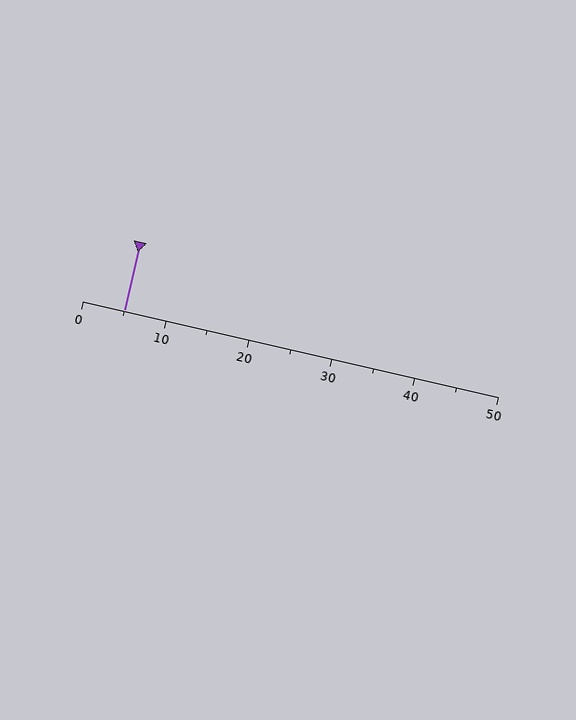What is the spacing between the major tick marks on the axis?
The major ticks are spaced 10 apart.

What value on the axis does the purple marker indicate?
The marker indicates approximately 5.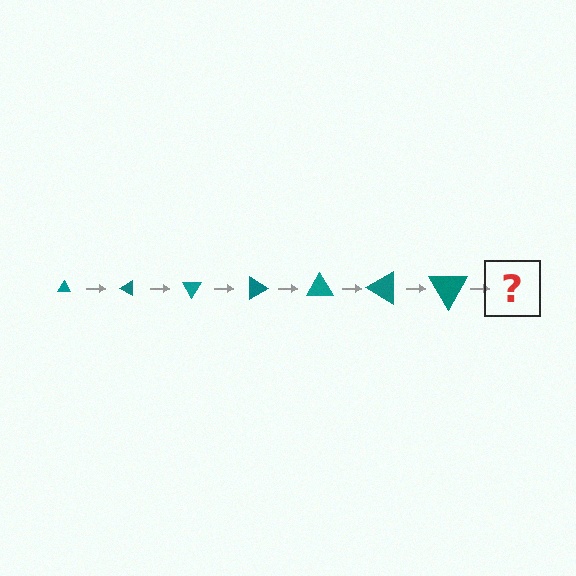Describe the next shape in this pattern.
It should be a triangle, larger than the previous one and rotated 210 degrees from the start.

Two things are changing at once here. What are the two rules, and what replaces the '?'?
The two rules are that the triangle grows larger each step and it rotates 30 degrees each step. The '?' should be a triangle, larger than the previous one and rotated 210 degrees from the start.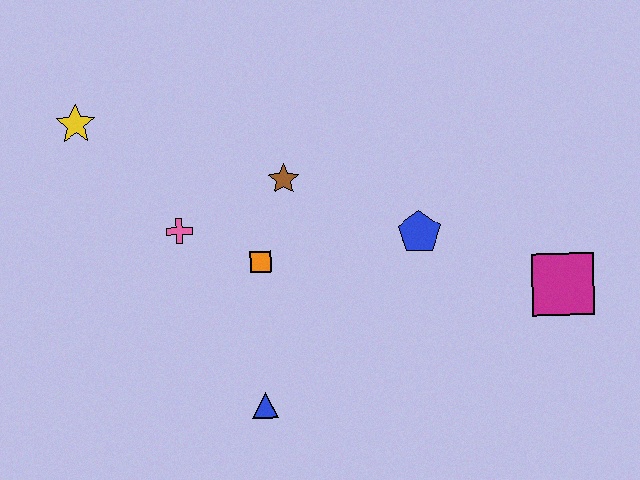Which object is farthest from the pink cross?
The magenta square is farthest from the pink cross.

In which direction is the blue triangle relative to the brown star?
The blue triangle is below the brown star.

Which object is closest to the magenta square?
The blue pentagon is closest to the magenta square.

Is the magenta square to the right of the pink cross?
Yes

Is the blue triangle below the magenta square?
Yes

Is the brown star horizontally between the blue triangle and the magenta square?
Yes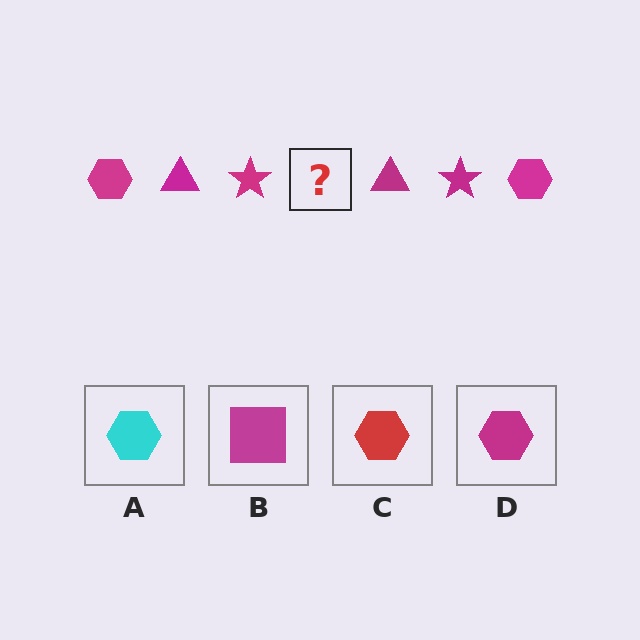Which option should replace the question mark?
Option D.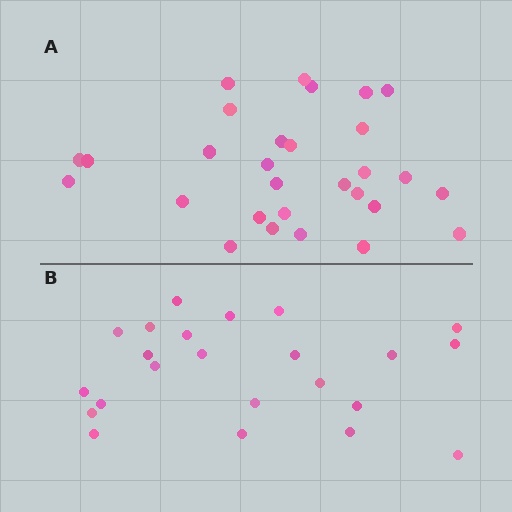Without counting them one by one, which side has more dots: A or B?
Region A (the top region) has more dots.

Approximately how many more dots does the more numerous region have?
Region A has about 6 more dots than region B.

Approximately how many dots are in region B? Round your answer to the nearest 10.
About 20 dots. (The exact count is 23, which rounds to 20.)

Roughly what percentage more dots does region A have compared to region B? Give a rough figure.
About 25% more.